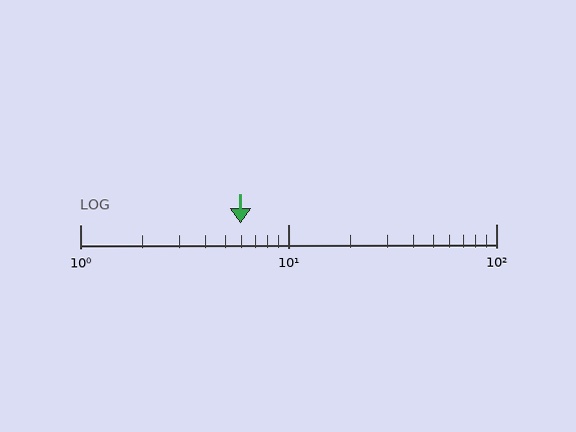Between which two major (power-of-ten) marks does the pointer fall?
The pointer is between 1 and 10.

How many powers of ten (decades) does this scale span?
The scale spans 2 decades, from 1 to 100.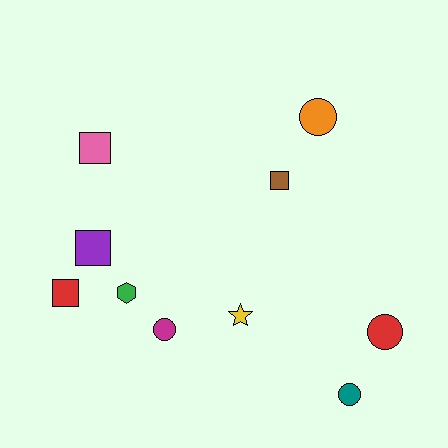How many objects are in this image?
There are 10 objects.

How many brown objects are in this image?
There is 1 brown object.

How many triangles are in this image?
There are no triangles.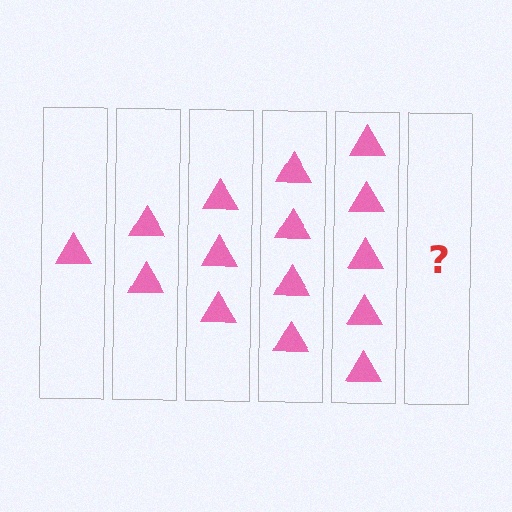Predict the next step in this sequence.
The next step is 6 triangles.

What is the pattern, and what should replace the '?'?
The pattern is that each step adds one more triangle. The '?' should be 6 triangles.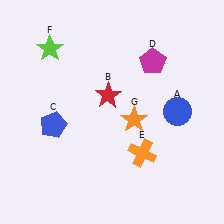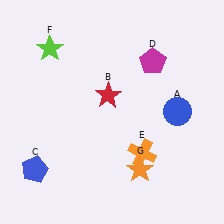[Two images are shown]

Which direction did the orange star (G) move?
The orange star (G) moved down.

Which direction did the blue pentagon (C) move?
The blue pentagon (C) moved down.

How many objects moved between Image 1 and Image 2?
2 objects moved between the two images.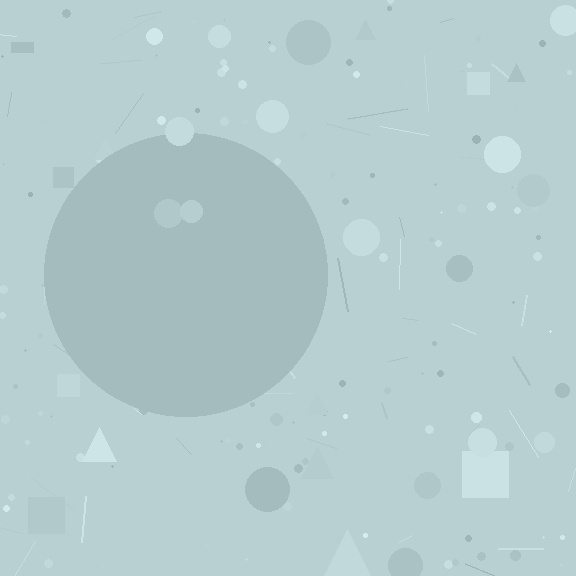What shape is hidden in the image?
A circle is hidden in the image.